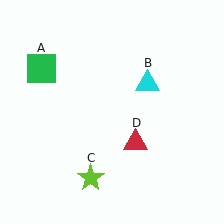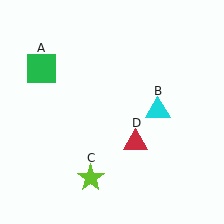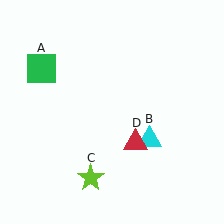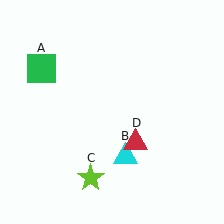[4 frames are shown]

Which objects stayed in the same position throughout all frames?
Green square (object A) and lime star (object C) and red triangle (object D) remained stationary.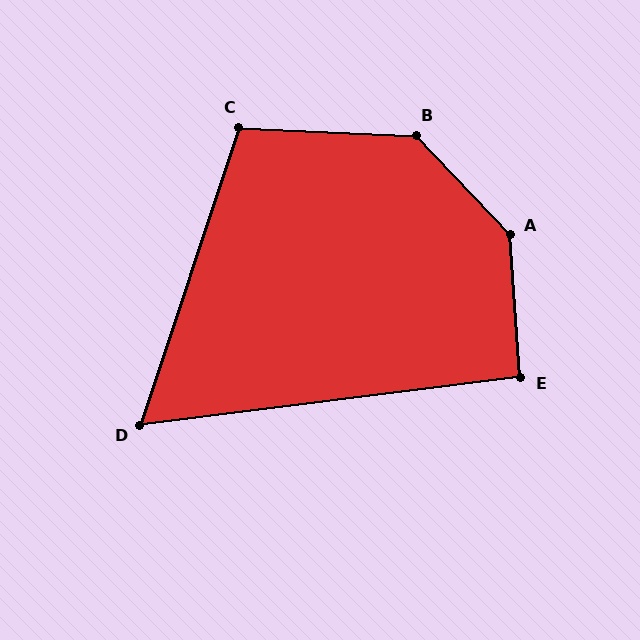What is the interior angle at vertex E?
Approximately 93 degrees (approximately right).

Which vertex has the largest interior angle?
A, at approximately 141 degrees.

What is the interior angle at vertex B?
Approximately 136 degrees (obtuse).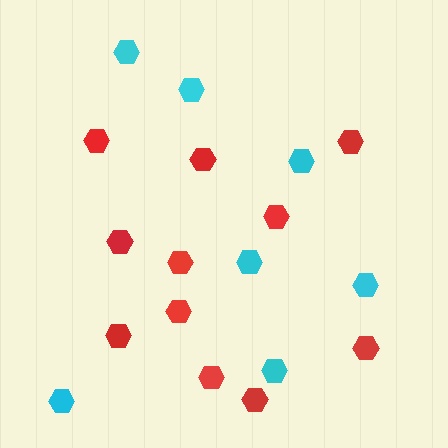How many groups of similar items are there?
There are 2 groups: one group of red hexagons (11) and one group of cyan hexagons (7).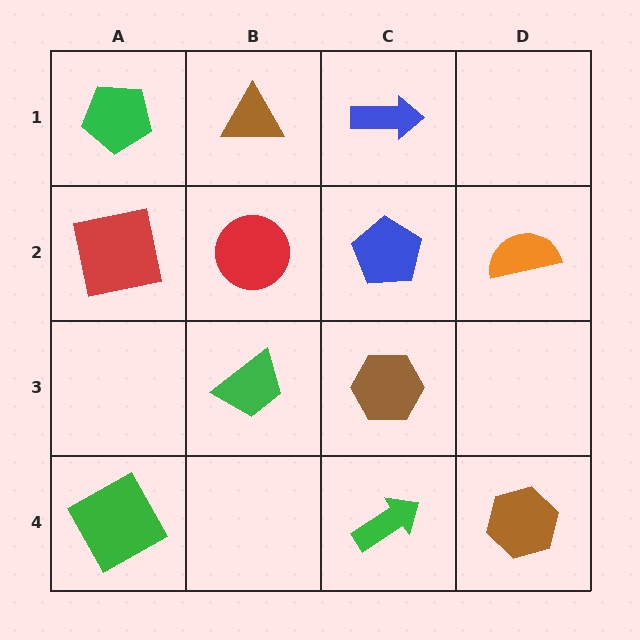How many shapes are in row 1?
3 shapes.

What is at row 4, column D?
A brown hexagon.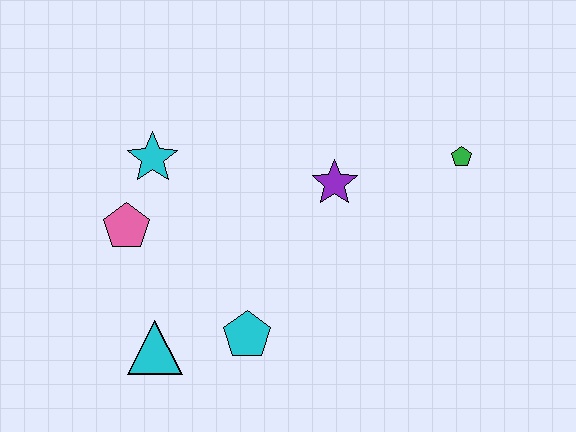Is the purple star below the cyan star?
Yes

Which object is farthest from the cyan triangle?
The green pentagon is farthest from the cyan triangle.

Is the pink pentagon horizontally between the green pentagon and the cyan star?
No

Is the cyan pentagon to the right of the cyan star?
Yes